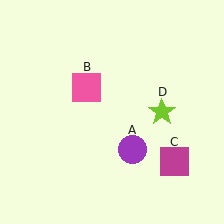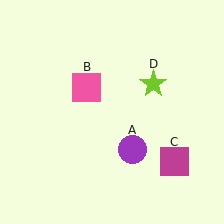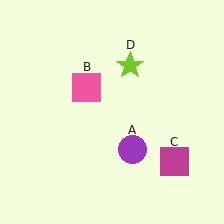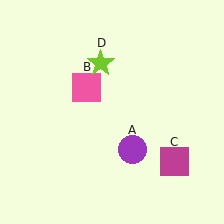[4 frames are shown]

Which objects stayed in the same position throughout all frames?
Purple circle (object A) and pink square (object B) and magenta square (object C) remained stationary.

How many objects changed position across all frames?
1 object changed position: lime star (object D).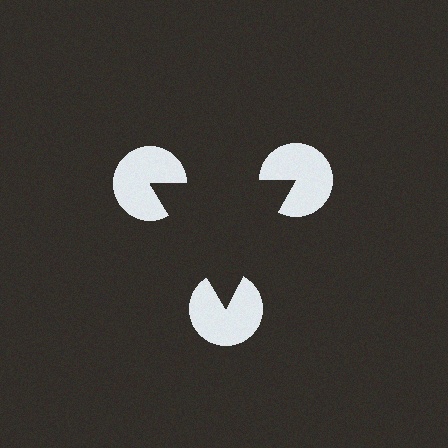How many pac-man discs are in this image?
There are 3 — one at each vertex of the illusory triangle.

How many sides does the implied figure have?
3 sides.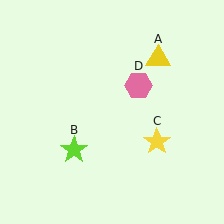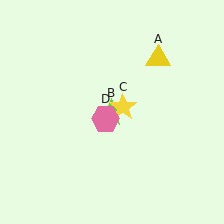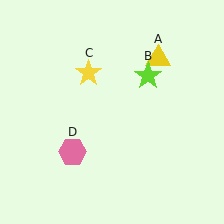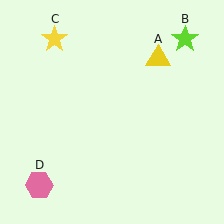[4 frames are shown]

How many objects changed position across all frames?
3 objects changed position: lime star (object B), yellow star (object C), pink hexagon (object D).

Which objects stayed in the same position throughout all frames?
Yellow triangle (object A) remained stationary.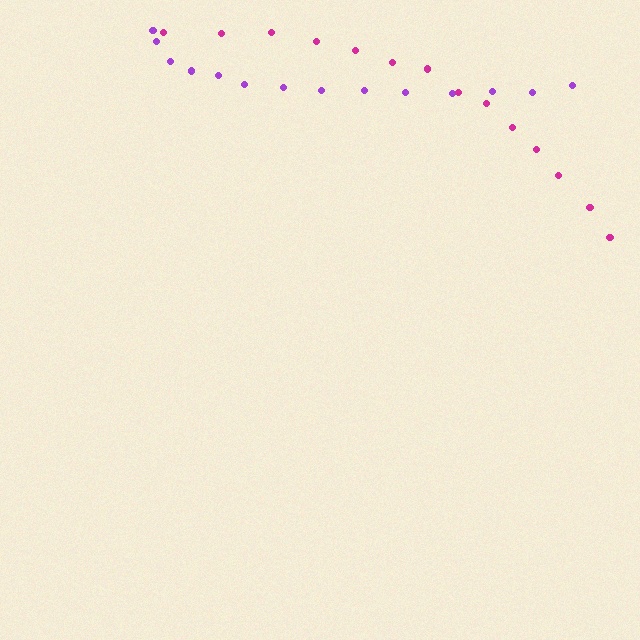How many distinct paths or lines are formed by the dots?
There are 2 distinct paths.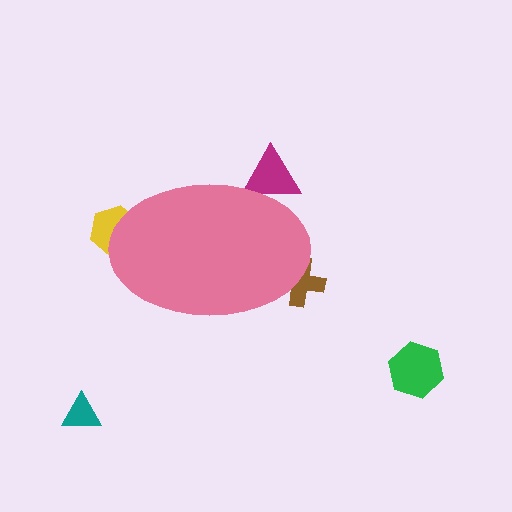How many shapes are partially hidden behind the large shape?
3 shapes are partially hidden.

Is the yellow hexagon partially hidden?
Yes, the yellow hexagon is partially hidden behind the pink ellipse.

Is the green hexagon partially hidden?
No, the green hexagon is fully visible.